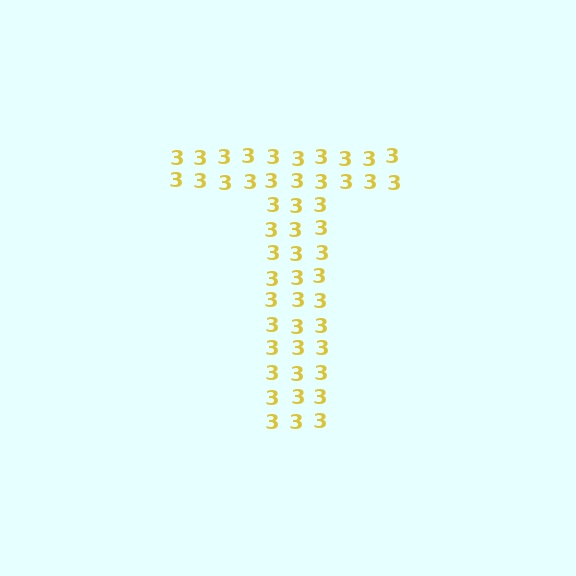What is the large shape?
The large shape is the letter T.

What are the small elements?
The small elements are digit 3's.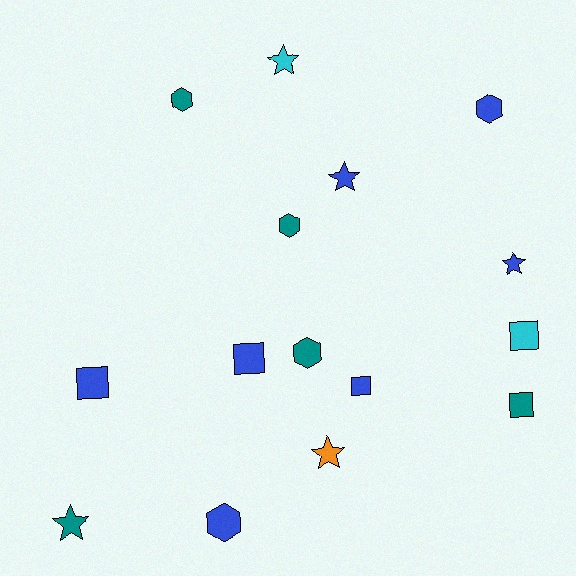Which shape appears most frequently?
Hexagon, with 5 objects.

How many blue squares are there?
There are 3 blue squares.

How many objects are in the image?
There are 15 objects.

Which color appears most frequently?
Blue, with 7 objects.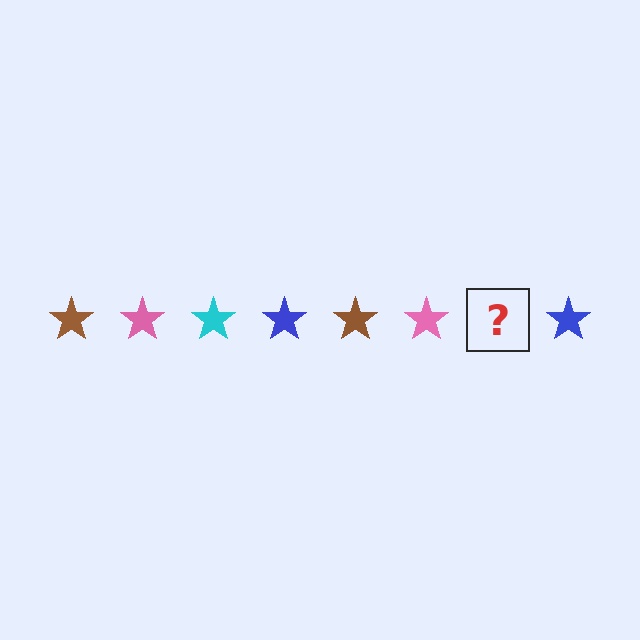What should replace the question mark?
The question mark should be replaced with a cyan star.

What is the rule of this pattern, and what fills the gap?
The rule is that the pattern cycles through brown, pink, cyan, blue stars. The gap should be filled with a cyan star.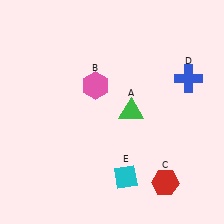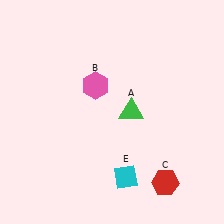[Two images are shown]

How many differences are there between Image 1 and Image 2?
There is 1 difference between the two images.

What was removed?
The blue cross (D) was removed in Image 2.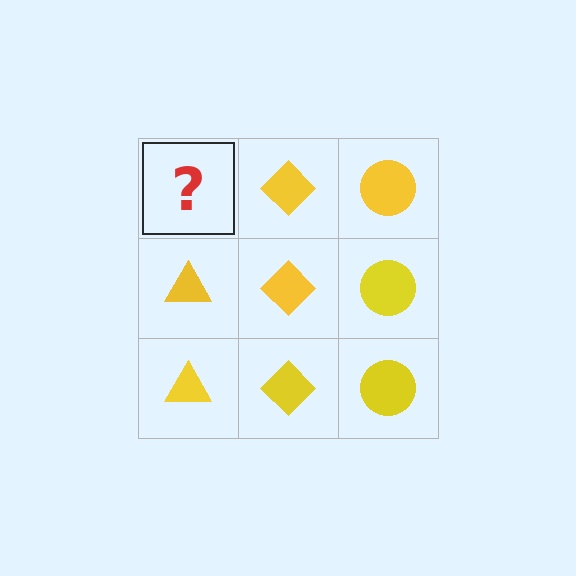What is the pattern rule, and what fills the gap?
The rule is that each column has a consistent shape. The gap should be filled with a yellow triangle.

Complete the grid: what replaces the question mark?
The question mark should be replaced with a yellow triangle.